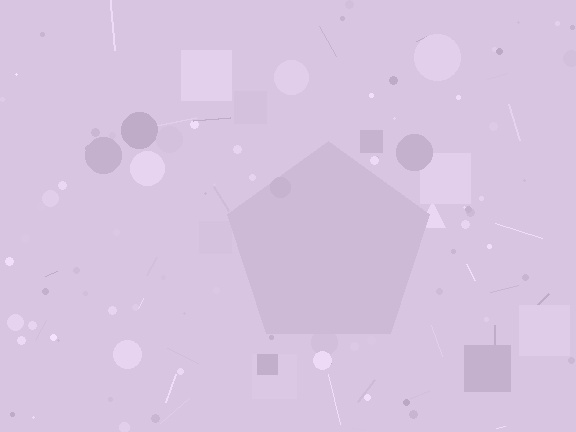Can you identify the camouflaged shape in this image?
The camouflaged shape is a pentagon.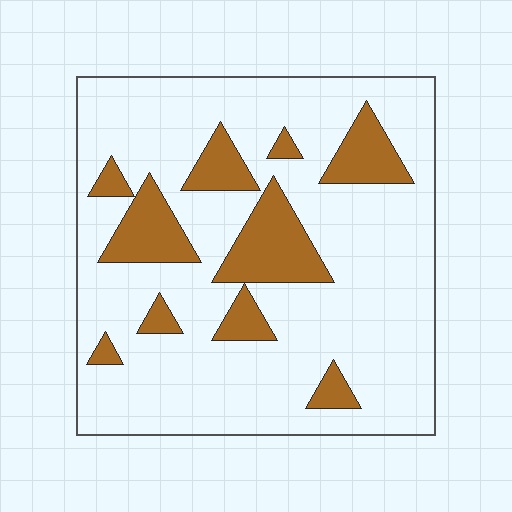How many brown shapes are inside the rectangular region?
10.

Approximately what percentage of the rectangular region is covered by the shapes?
Approximately 20%.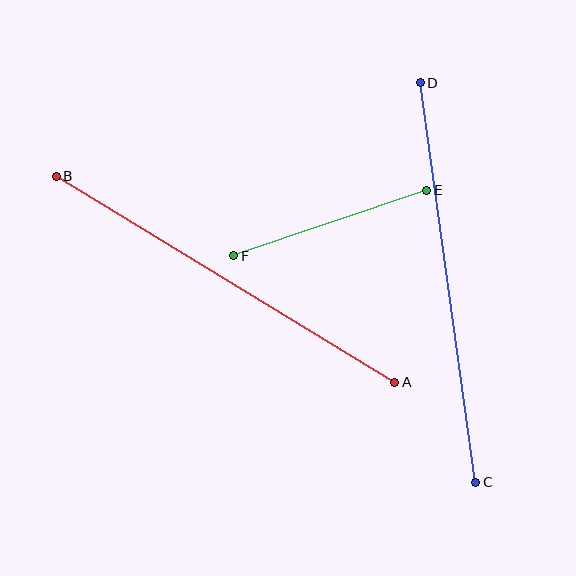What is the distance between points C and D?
The distance is approximately 403 pixels.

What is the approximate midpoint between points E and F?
The midpoint is at approximately (330, 223) pixels.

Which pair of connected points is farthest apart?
Points C and D are farthest apart.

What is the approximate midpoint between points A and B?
The midpoint is at approximately (226, 279) pixels.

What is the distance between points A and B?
The distance is approximately 397 pixels.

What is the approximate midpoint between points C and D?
The midpoint is at approximately (448, 283) pixels.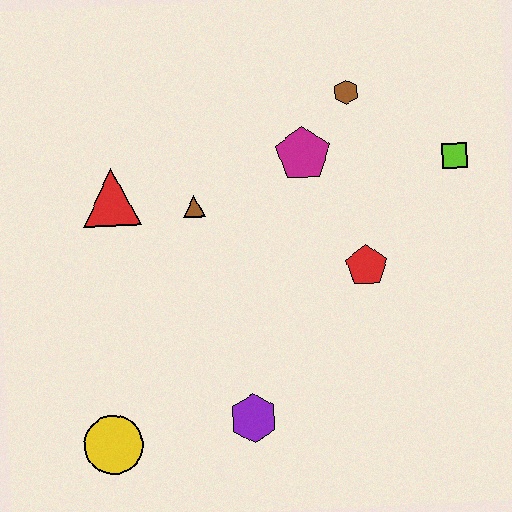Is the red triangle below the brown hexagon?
Yes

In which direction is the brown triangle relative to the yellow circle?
The brown triangle is above the yellow circle.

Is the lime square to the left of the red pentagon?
No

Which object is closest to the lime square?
The brown hexagon is closest to the lime square.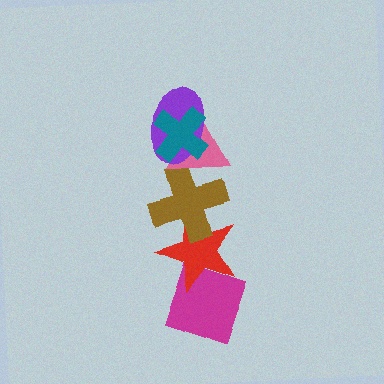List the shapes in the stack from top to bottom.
From top to bottom: the teal cross, the purple ellipse, the pink triangle, the brown cross, the red star, the magenta diamond.